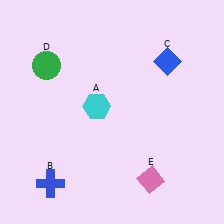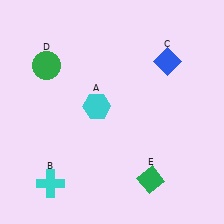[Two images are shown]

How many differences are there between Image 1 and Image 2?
There are 2 differences between the two images.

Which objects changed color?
B changed from blue to cyan. E changed from pink to green.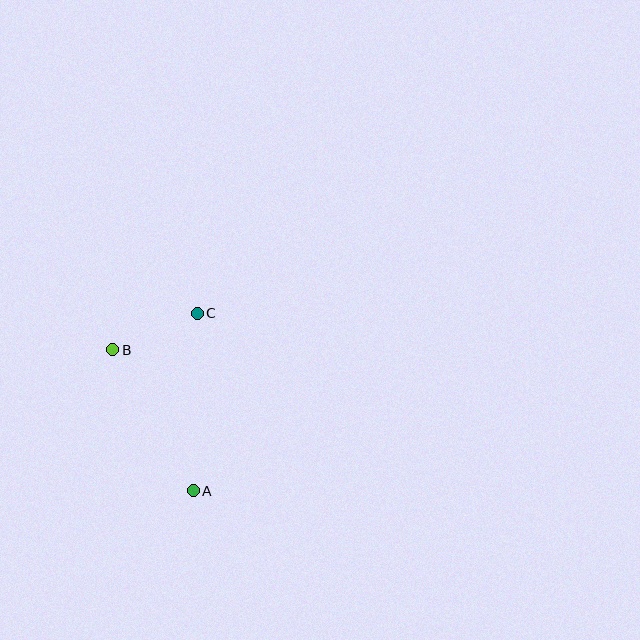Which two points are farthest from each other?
Points A and C are farthest from each other.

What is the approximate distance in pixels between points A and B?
The distance between A and B is approximately 162 pixels.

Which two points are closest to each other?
Points B and C are closest to each other.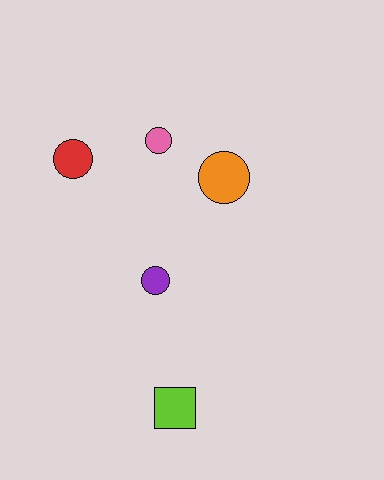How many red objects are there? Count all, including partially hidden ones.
There is 1 red object.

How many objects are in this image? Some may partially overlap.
There are 5 objects.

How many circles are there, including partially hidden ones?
There are 4 circles.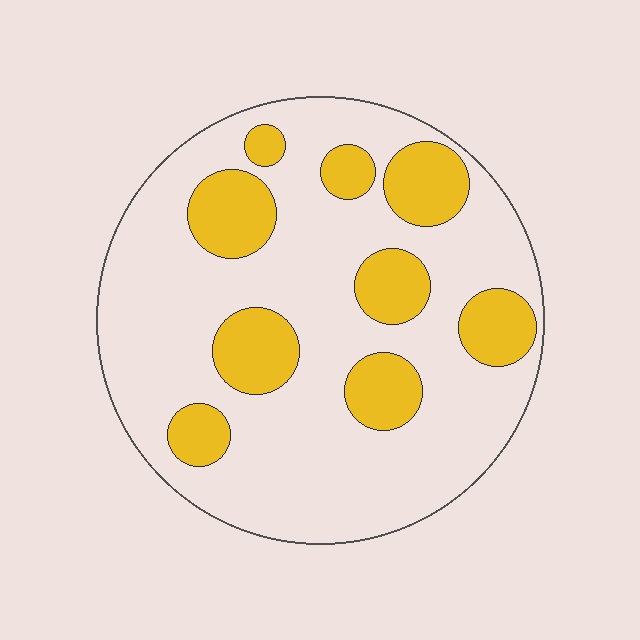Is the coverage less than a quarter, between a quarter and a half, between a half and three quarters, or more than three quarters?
Between a quarter and a half.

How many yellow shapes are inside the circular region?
9.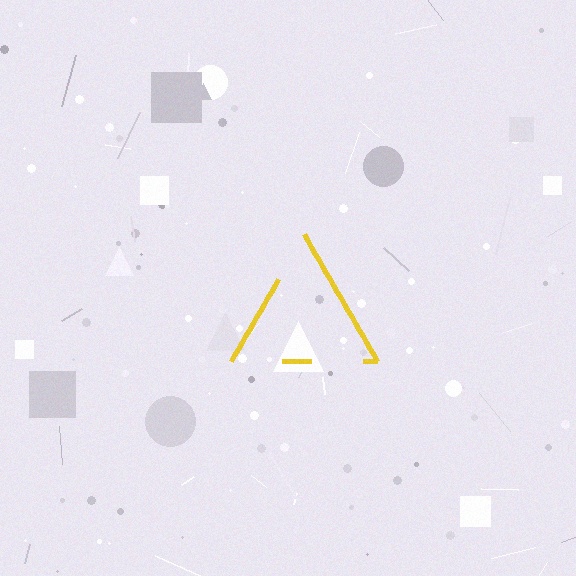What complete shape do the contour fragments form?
The contour fragments form a triangle.